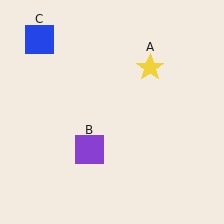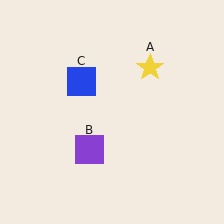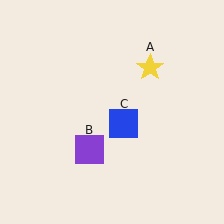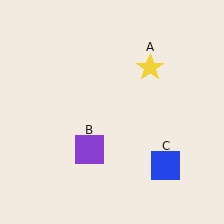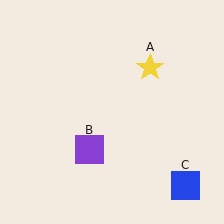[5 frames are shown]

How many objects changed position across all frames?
1 object changed position: blue square (object C).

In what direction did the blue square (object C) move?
The blue square (object C) moved down and to the right.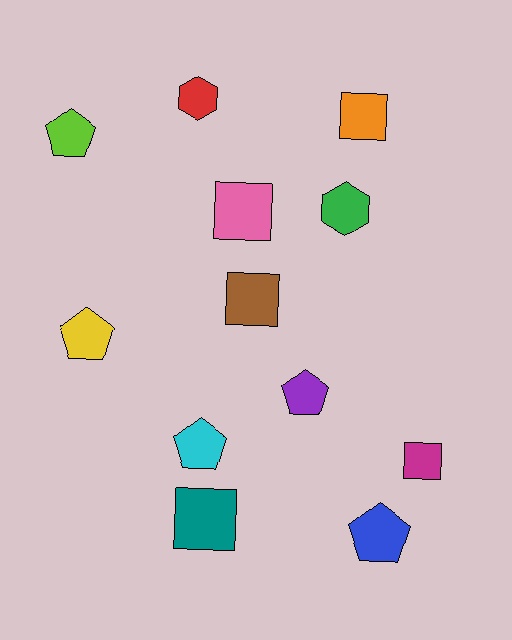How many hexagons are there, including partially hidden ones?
There are 2 hexagons.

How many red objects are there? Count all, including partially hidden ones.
There is 1 red object.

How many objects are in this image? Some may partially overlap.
There are 12 objects.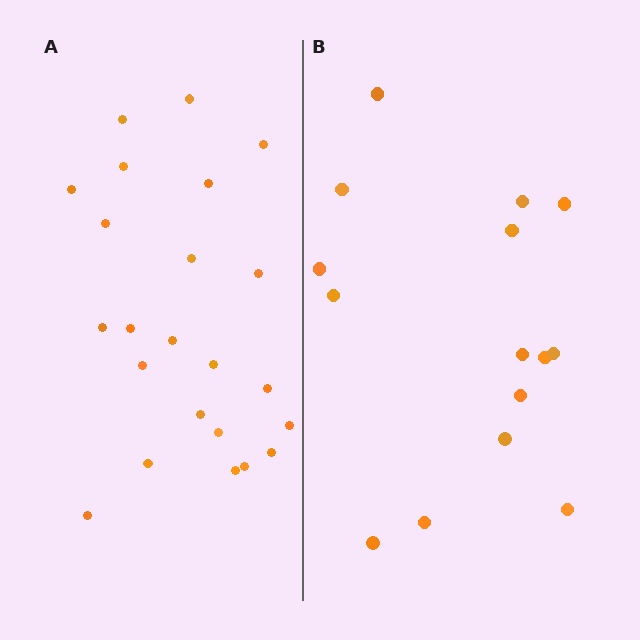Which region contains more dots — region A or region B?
Region A (the left region) has more dots.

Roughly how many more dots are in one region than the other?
Region A has roughly 8 or so more dots than region B.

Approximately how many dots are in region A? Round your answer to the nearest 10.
About 20 dots. (The exact count is 23, which rounds to 20.)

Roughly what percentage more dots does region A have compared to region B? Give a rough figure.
About 55% more.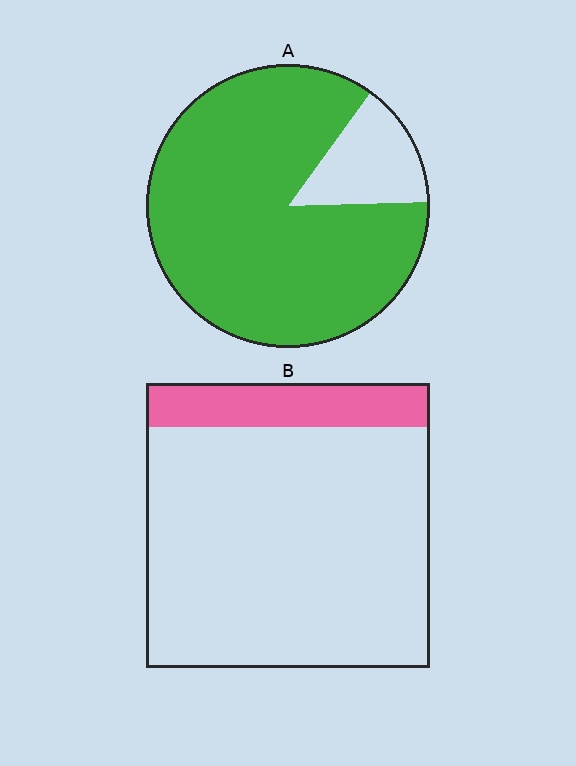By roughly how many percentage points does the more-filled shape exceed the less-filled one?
By roughly 70 percentage points (A over B).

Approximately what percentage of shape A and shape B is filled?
A is approximately 85% and B is approximately 15%.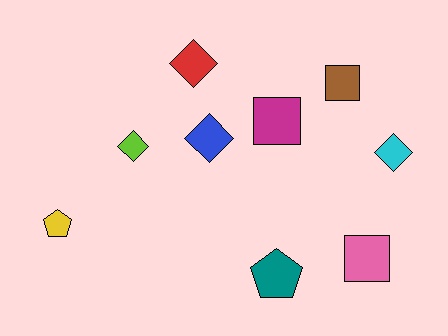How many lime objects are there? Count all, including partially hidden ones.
There is 1 lime object.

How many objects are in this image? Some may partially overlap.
There are 9 objects.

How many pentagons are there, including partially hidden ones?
There are 2 pentagons.